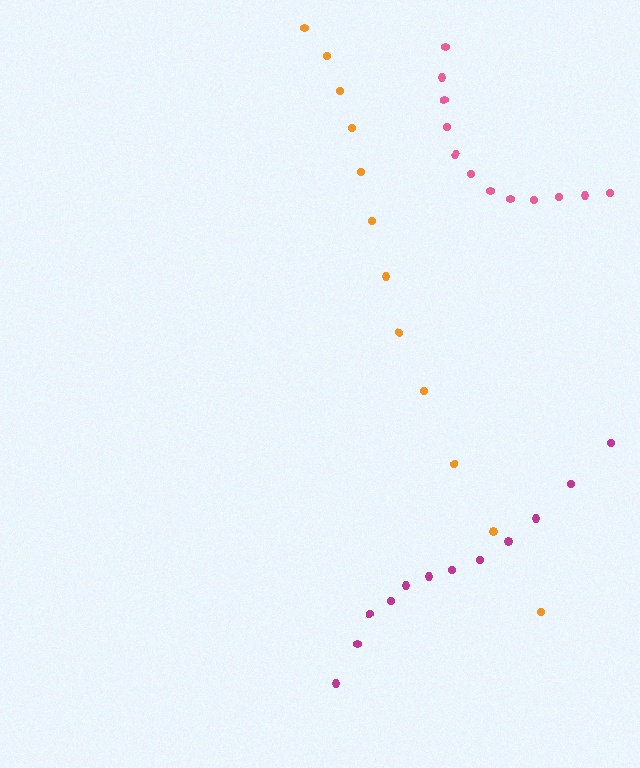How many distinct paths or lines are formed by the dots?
There are 3 distinct paths.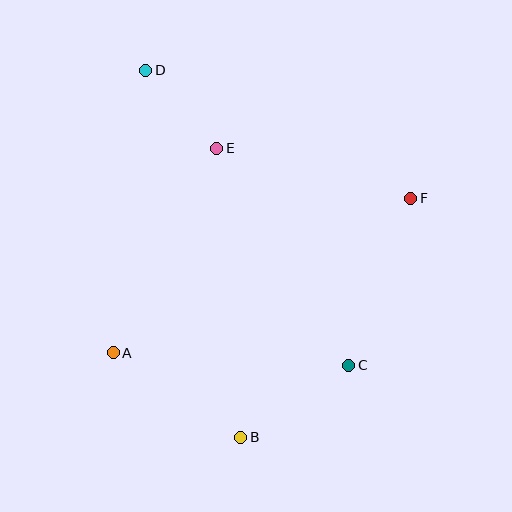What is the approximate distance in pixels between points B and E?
The distance between B and E is approximately 290 pixels.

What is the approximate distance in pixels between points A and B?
The distance between A and B is approximately 153 pixels.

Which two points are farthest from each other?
Points B and D are farthest from each other.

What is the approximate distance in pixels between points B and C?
The distance between B and C is approximately 130 pixels.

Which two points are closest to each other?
Points D and E are closest to each other.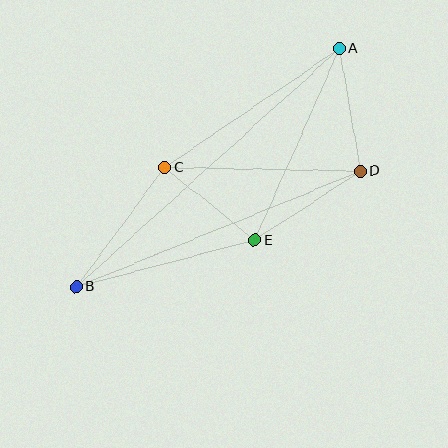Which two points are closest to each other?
Points C and E are closest to each other.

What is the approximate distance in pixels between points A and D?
The distance between A and D is approximately 125 pixels.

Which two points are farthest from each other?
Points A and B are farthest from each other.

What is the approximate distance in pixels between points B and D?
The distance between B and D is approximately 307 pixels.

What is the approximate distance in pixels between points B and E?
The distance between B and E is approximately 185 pixels.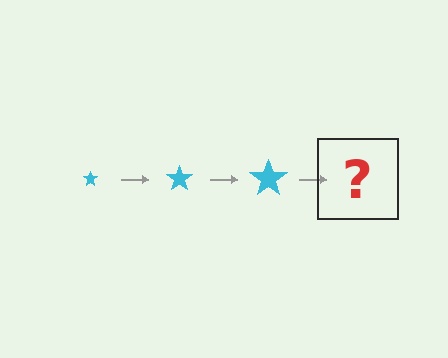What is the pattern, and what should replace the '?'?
The pattern is that the star gets progressively larger each step. The '?' should be a cyan star, larger than the previous one.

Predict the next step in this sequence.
The next step is a cyan star, larger than the previous one.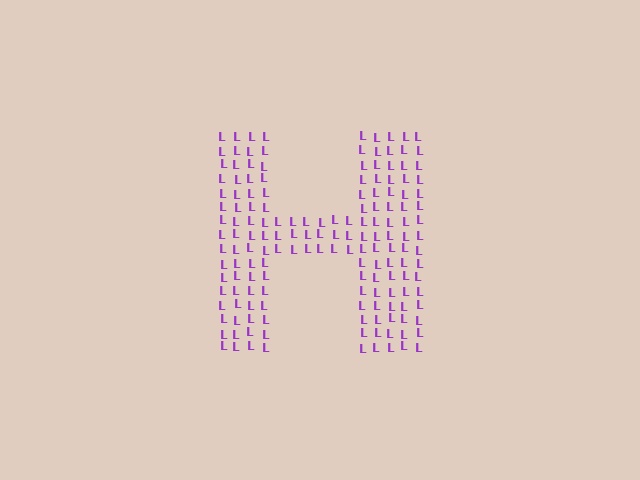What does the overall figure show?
The overall figure shows the letter H.